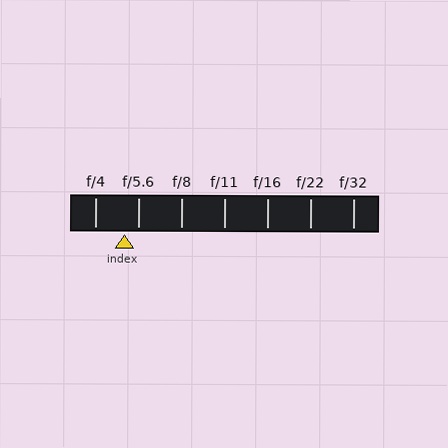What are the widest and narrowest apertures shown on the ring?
The widest aperture shown is f/4 and the narrowest is f/32.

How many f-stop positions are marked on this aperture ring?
There are 7 f-stop positions marked.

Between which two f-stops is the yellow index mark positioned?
The index mark is between f/4 and f/5.6.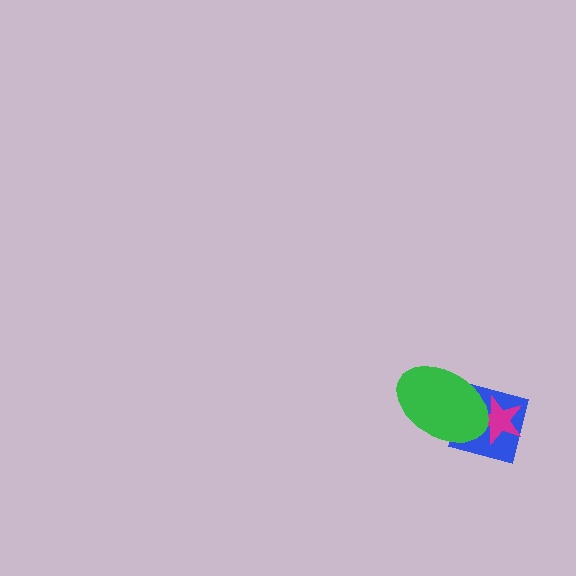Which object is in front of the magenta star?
The green ellipse is in front of the magenta star.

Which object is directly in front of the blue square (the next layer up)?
The magenta star is directly in front of the blue square.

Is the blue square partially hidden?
Yes, it is partially covered by another shape.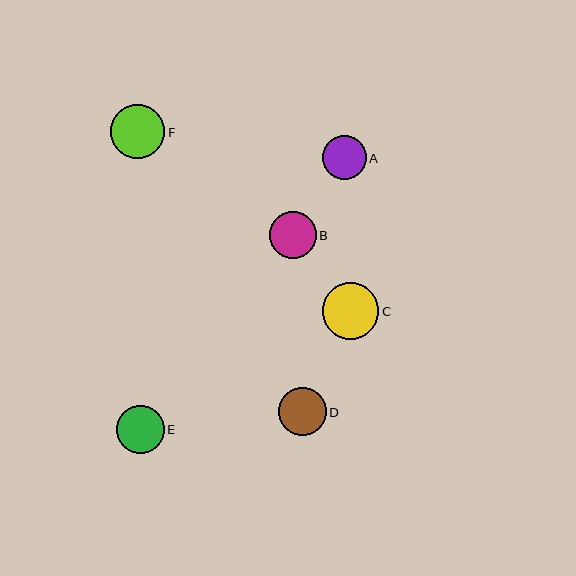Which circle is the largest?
Circle C is the largest with a size of approximately 56 pixels.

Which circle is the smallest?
Circle A is the smallest with a size of approximately 44 pixels.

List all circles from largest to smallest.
From largest to smallest: C, F, E, D, B, A.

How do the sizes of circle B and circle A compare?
Circle B and circle A are approximately the same size.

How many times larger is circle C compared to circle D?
Circle C is approximately 1.2 times the size of circle D.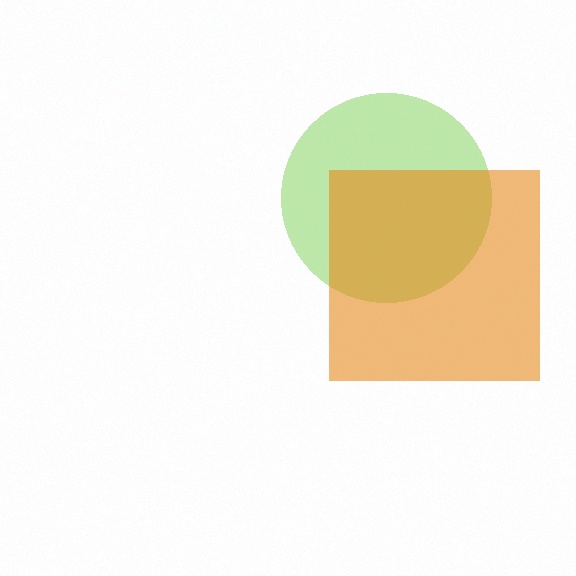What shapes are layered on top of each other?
The layered shapes are: a lime circle, an orange square.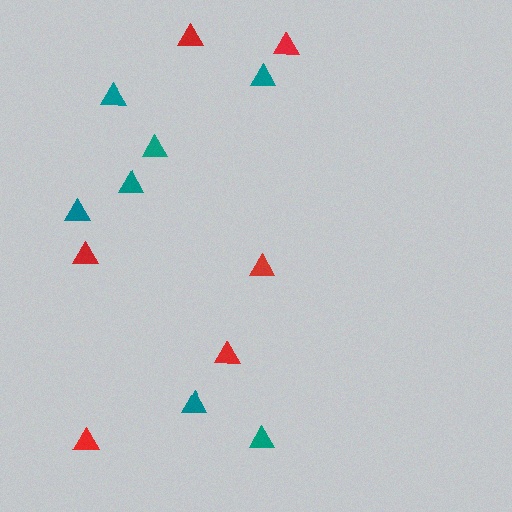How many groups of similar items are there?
There are 2 groups: one group of red triangles (6) and one group of teal triangles (7).